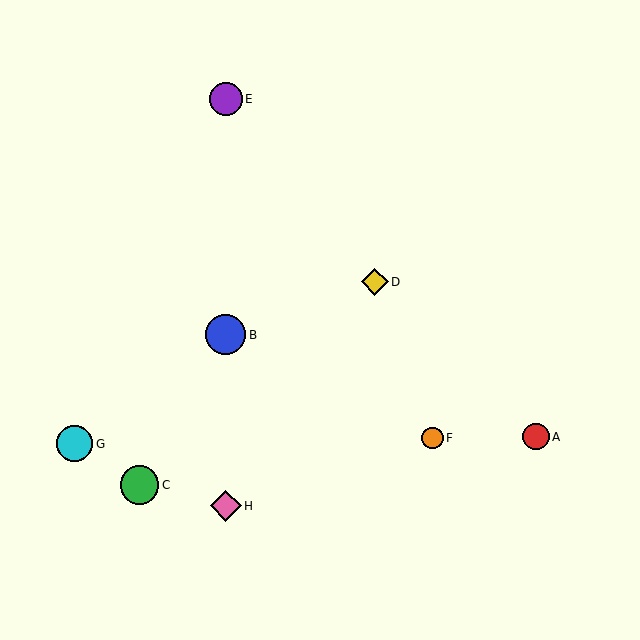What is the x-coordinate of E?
Object E is at x≈226.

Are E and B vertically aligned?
Yes, both are at x≈226.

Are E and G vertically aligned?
No, E is at x≈226 and G is at x≈75.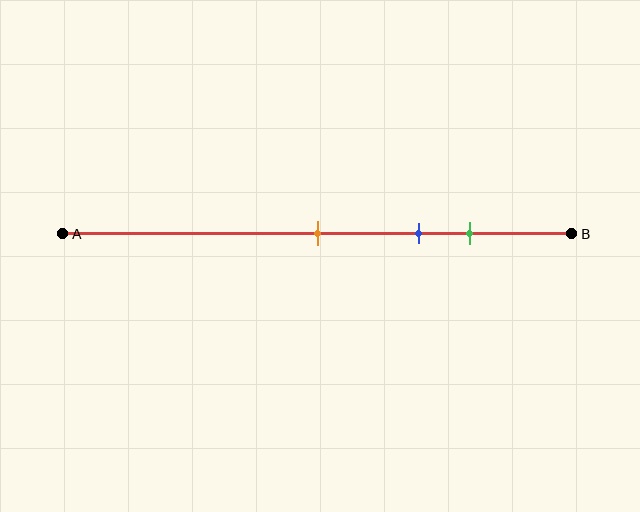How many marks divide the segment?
There are 3 marks dividing the segment.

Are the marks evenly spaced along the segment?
Yes, the marks are approximately evenly spaced.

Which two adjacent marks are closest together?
The blue and green marks are the closest adjacent pair.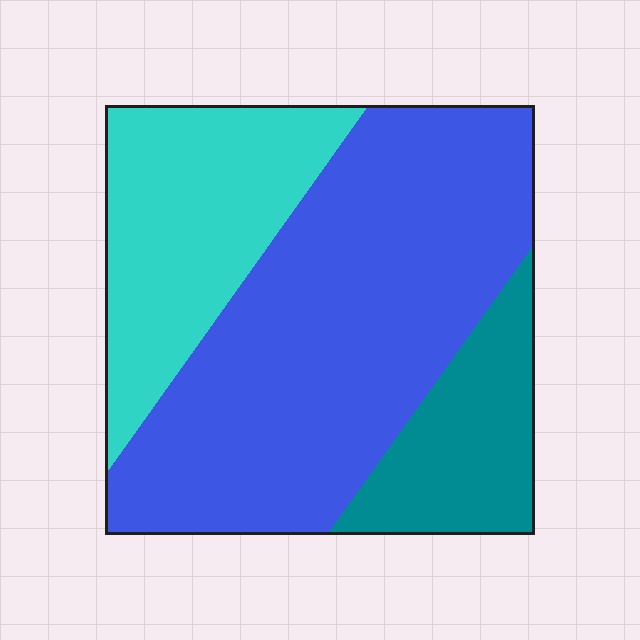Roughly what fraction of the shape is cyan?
Cyan takes up about one quarter (1/4) of the shape.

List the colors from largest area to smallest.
From largest to smallest: blue, cyan, teal.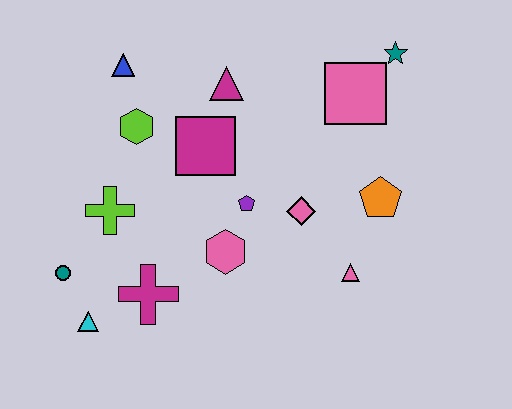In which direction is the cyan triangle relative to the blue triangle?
The cyan triangle is below the blue triangle.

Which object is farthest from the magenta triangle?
The cyan triangle is farthest from the magenta triangle.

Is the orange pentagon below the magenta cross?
No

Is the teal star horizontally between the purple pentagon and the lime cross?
No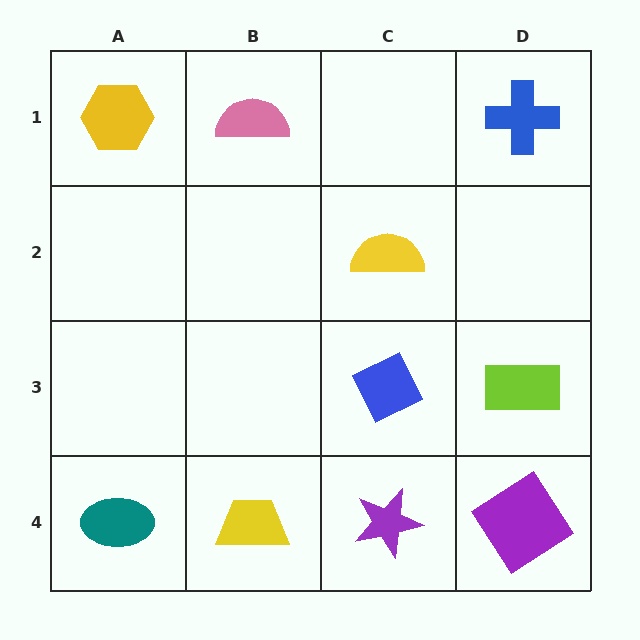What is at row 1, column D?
A blue cross.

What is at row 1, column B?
A pink semicircle.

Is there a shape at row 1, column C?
No, that cell is empty.